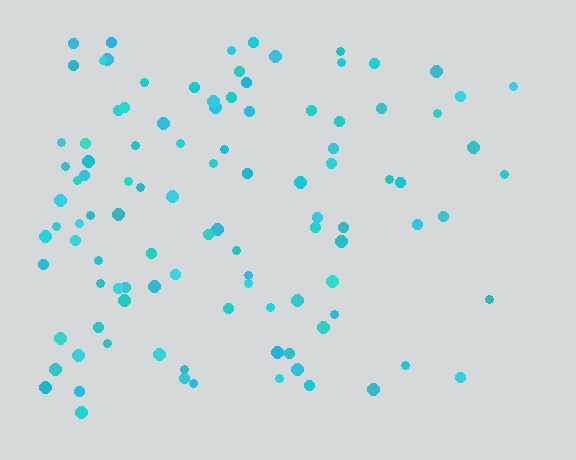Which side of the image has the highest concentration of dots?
The left.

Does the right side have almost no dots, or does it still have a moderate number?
Still a moderate number, just noticeably fewer than the left.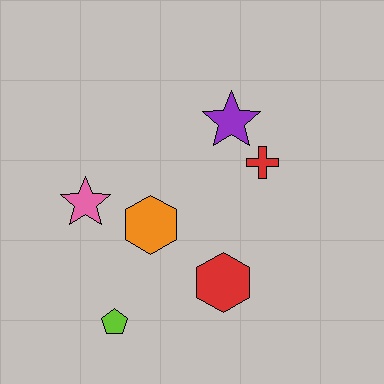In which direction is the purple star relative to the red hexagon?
The purple star is above the red hexagon.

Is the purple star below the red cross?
No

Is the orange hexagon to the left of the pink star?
No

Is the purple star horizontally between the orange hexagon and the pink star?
No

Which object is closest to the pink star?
The orange hexagon is closest to the pink star.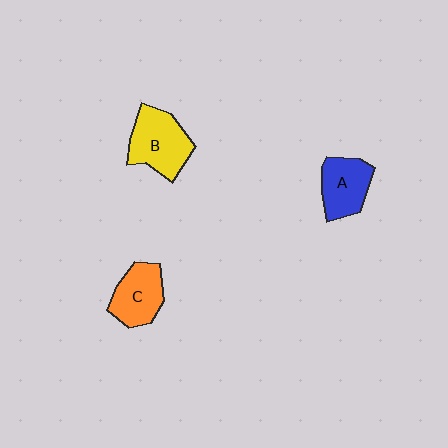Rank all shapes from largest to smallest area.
From largest to smallest: B (yellow), C (orange), A (blue).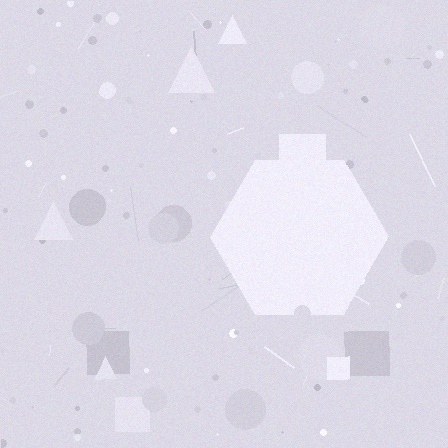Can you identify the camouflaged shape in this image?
The camouflaged shape is a hexagon.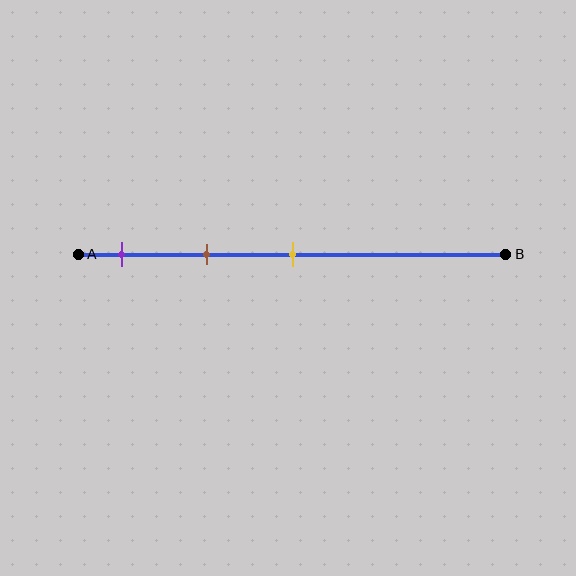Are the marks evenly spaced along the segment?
Yes, the marks are approximately evenly spaced.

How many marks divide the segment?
There are 3 marks dividing the segment.